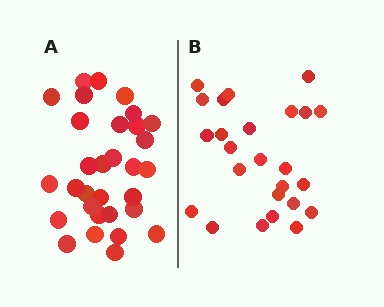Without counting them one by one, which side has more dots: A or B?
Region A (the left region) has more dots.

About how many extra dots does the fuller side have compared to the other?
Region A has about 6 more dots than region B.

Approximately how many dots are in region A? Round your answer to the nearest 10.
About 30 dots. (The exact count is 31, which rounds to 30.)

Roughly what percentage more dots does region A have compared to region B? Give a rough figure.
About 25% more.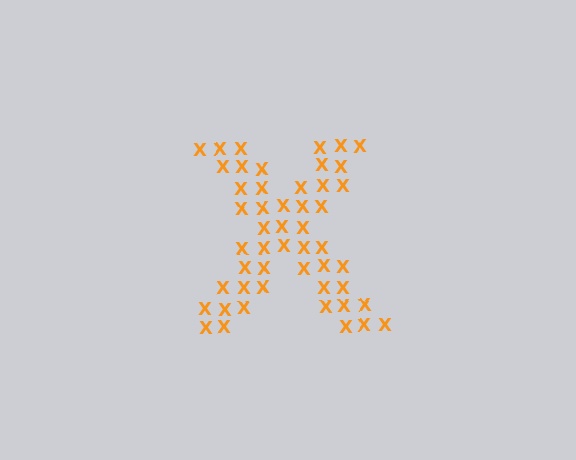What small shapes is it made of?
It is made of small letter X's.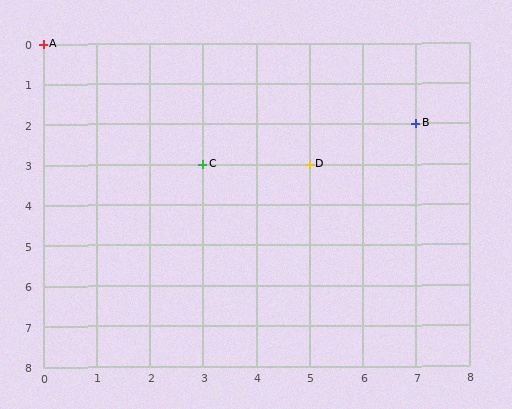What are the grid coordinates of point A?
Point A is at grid coordinates (0, 0).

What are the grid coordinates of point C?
Point C is at grid coordinates (3, 3).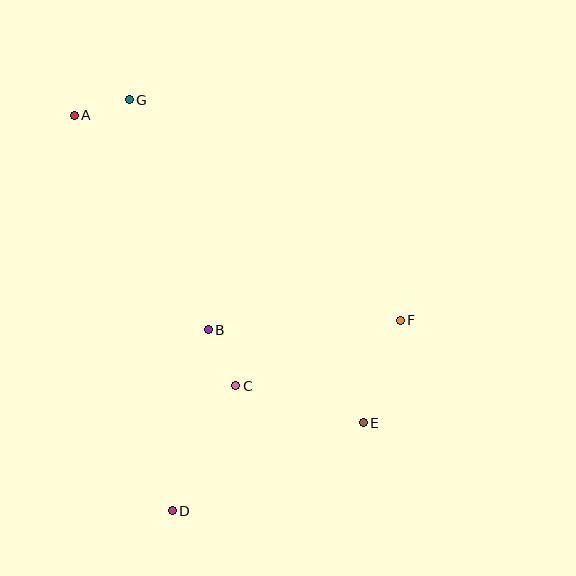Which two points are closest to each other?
Points A and G are closest to each other.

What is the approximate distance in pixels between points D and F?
The distance between D and F is approximately 297 pixels.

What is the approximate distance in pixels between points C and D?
The distance between C and D is approximately 140 pixels.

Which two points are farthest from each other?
Points A and E are farthest from each other.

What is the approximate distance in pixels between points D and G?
The distance between D and G is approximately 413 pixels.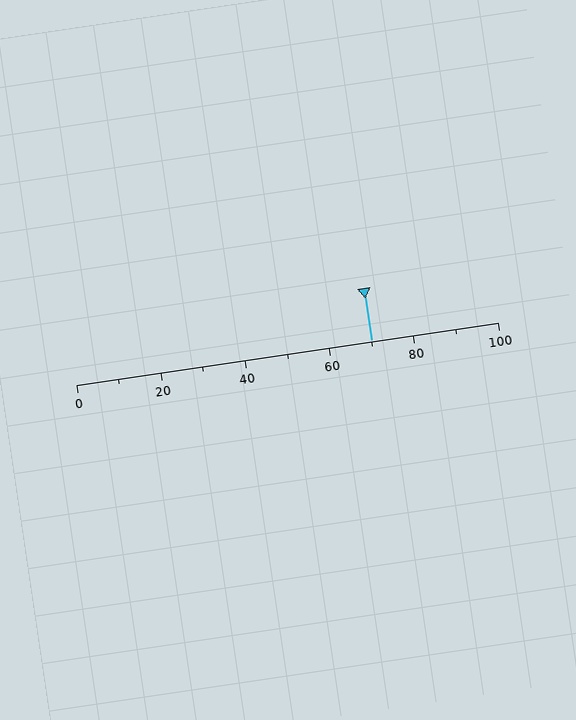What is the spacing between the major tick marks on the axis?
The major ticks are spaced 20 apart.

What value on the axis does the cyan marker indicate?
The marker indicates approximately 70.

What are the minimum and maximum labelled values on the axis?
The axis runs from 0 to 100.